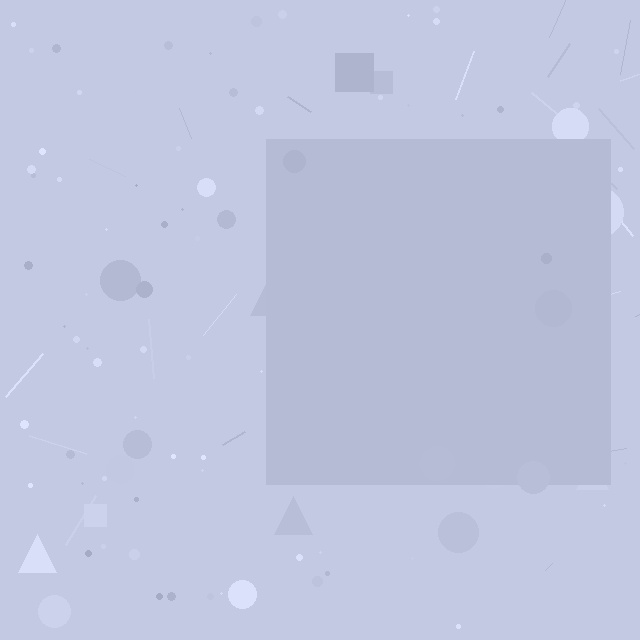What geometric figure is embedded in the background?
A square is embedded in the background.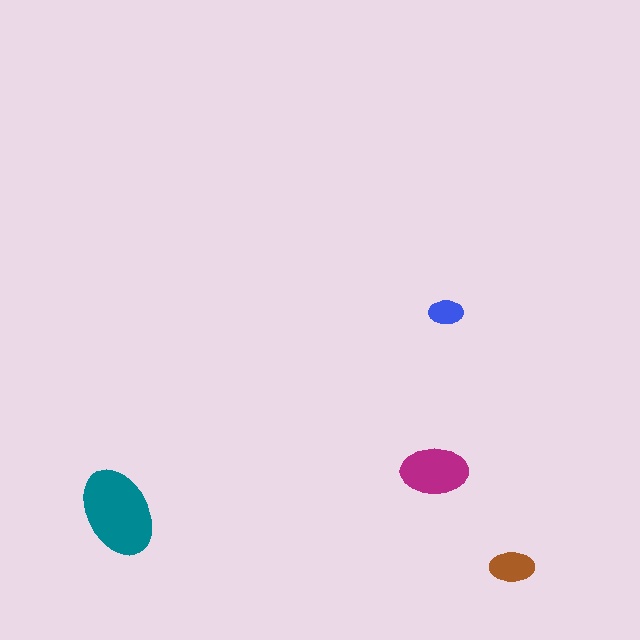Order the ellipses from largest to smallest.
the teal one, the magenta one, the brown one, the blue one.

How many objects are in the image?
There are 4 objects in the image.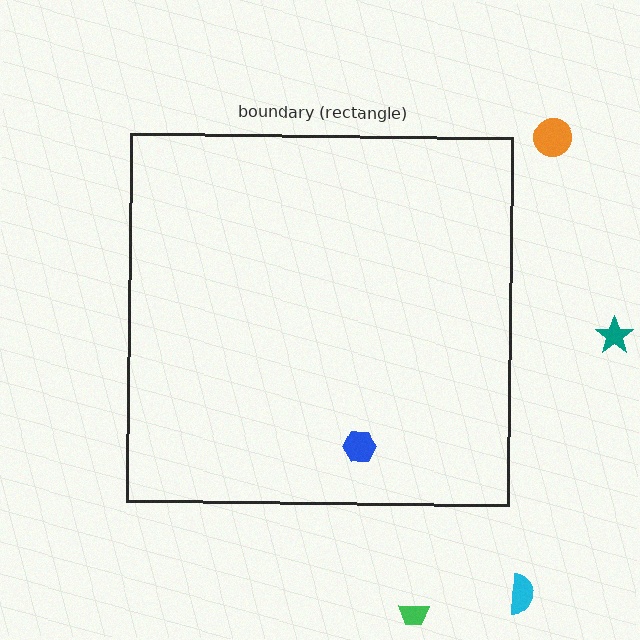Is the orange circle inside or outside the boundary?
Outside.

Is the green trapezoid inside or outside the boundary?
Outside.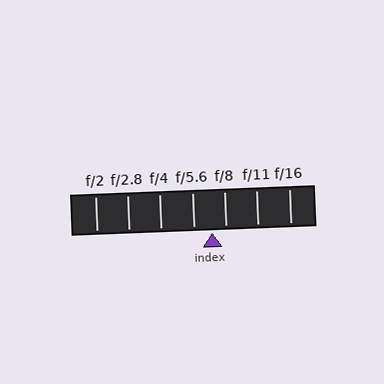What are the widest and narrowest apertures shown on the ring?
The widest aperture shown is f/2 and the narrowest is f/16.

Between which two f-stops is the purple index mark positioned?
The index mark is between f/5.6 and f/8.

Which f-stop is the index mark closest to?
The index mark is closest to f/8.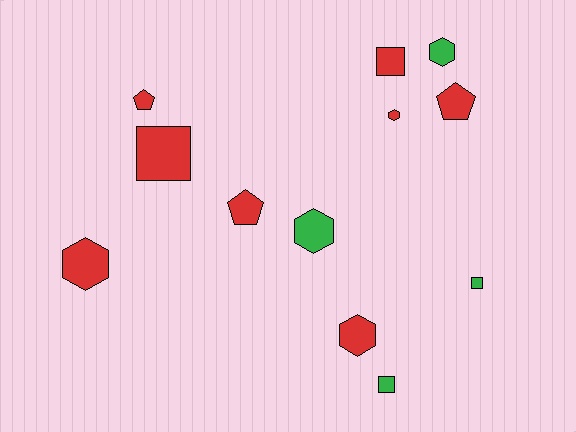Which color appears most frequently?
Red, with 8 objects.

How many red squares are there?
There are 2 red squares.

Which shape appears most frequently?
Hexagon, with 5 objects.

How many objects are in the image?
There are 12 objects.